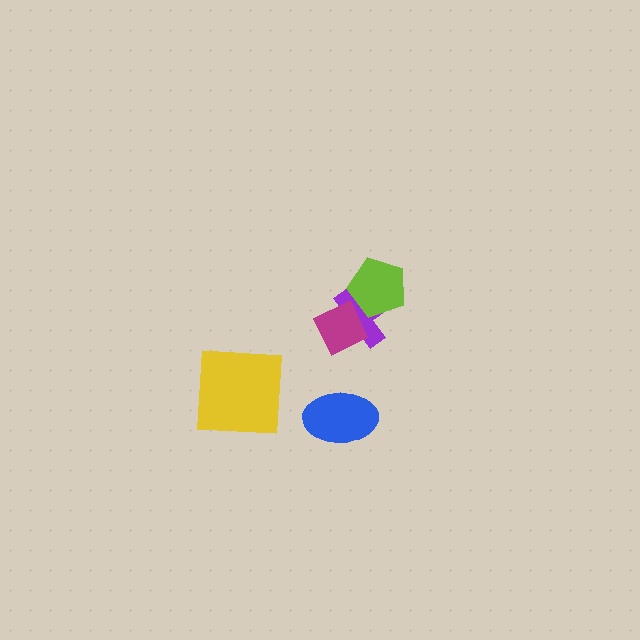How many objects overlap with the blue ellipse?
0 objects overlap with the blue ellipse.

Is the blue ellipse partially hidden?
No, no other shape covers it.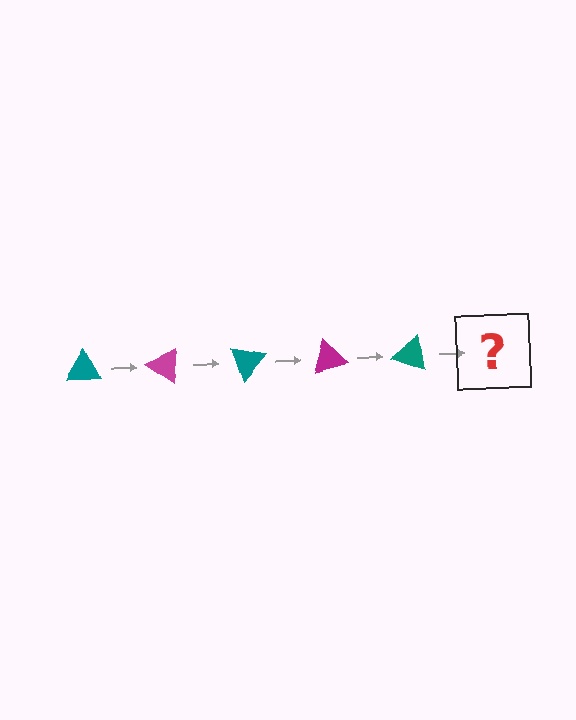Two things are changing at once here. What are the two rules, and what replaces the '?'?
The two rules are that it rotates 35 degrees each step and the color cycles through teal and magenta. The '?' should be a magenta triangle, rotated 175 degrees from the start.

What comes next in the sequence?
The next element should be a magenta triangle, rotated 175 degrees from the start.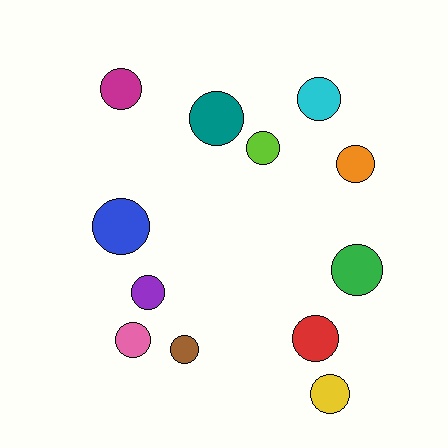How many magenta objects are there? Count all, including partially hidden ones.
There is 1 magenta object.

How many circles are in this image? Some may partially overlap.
There are 12 circles.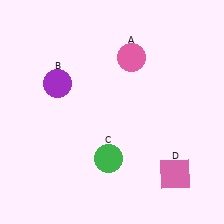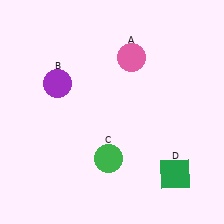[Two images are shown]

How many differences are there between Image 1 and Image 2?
There is 1 difference between the two images.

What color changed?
The square (D) changed from pink in Image 1 to green in Image 2.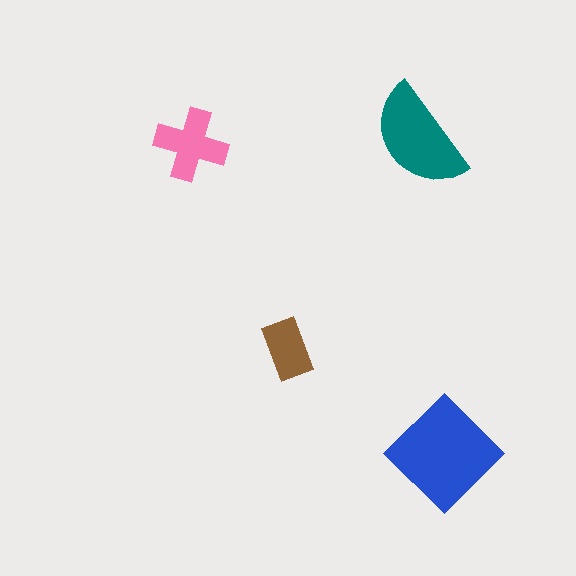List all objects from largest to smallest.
The blue diamond, the teal semicircle, the pink cross, the brown rectangle.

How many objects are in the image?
There are 4 objects in the image.